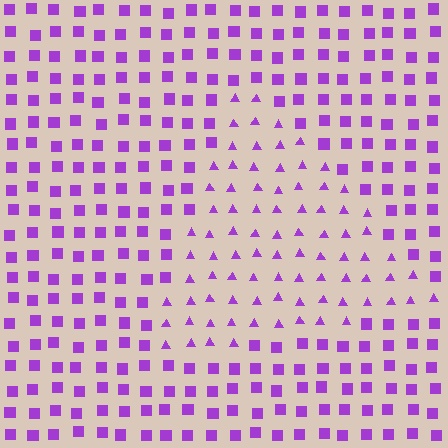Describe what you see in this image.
The image is filled with small purple elements arranged in a uniform grid. A triangle-shaped region contains triangles, while the surrounding area contains squares. The boundary is defined purely by the change in element shape.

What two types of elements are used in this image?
The image uses triangles inside the triangle region and squares outside it.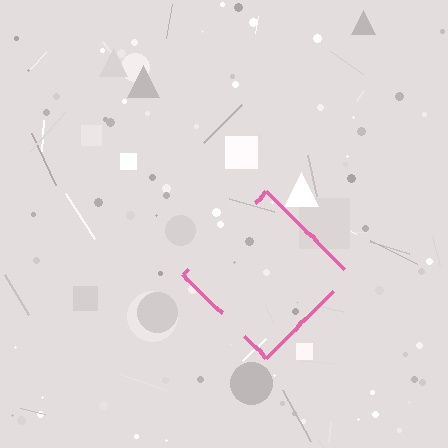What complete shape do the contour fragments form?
The contour fragments form a diamond.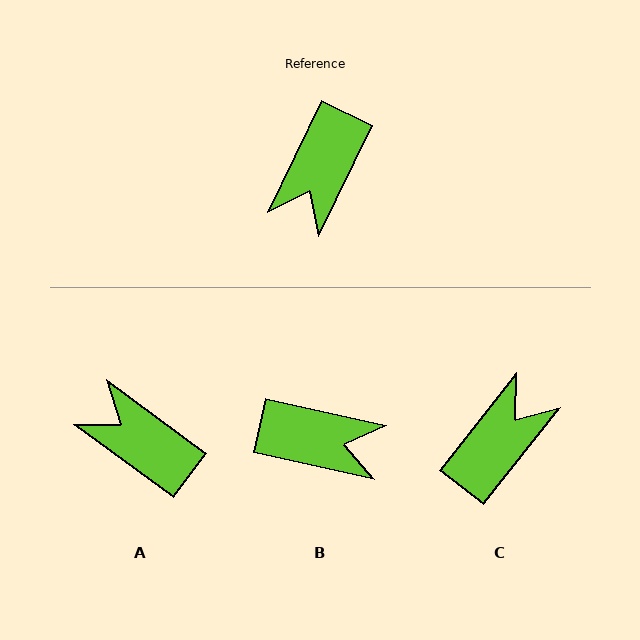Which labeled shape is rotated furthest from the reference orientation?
C, about 168 degrees away.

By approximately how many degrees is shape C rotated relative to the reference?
Approximately 168 degrees counter-clockwise.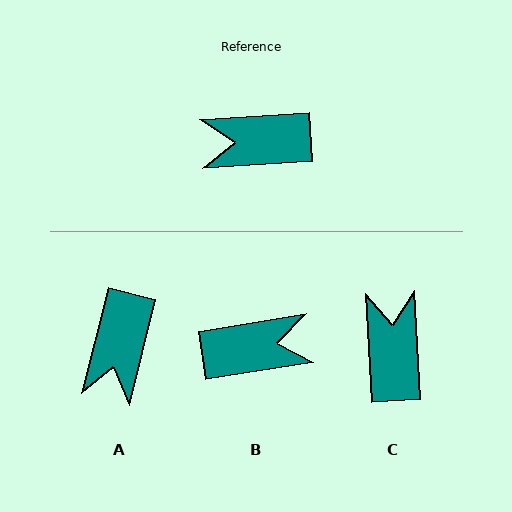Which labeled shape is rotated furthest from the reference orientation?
B, about 174 degrees away.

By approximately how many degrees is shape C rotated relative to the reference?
Approximately 90 degrees clockwise.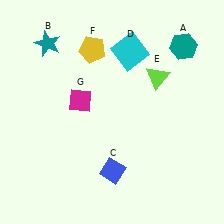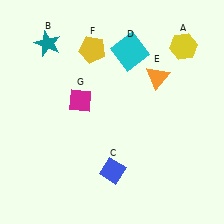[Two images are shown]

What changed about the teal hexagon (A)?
In Image 1, A is teal. In Image 2, it changed to yellow.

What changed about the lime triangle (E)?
In Image 1, E is lime. In Image 2, it changed to orange.